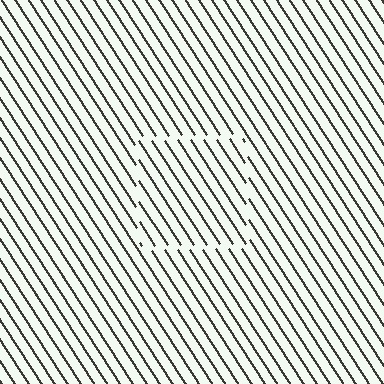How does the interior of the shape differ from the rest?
The interior of the shape contains the same grating, shifted by half a period — the contour is defined by the phase discontinuity where line-ends from the inner and outer gratings abut.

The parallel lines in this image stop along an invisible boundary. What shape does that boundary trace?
An illusory square. The interior of the shape contains the same grating, shifted by half a period — the contour is defined by the phase discontinuity where line-ends from the inner and outer gratings abut.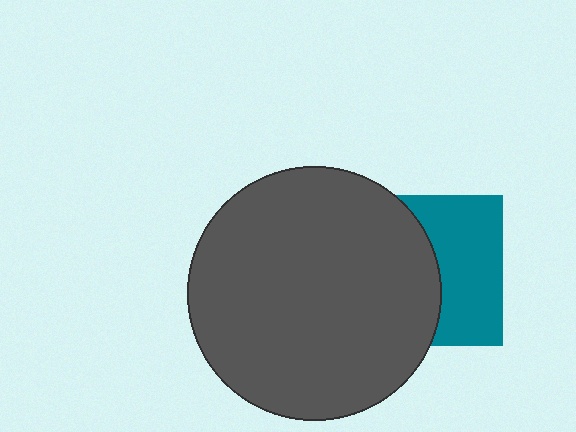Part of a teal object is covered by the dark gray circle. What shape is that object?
It is a square.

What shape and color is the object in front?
The object in front is a dark gray circle.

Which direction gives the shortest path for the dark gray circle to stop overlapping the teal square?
Moving left gives the shortest separation.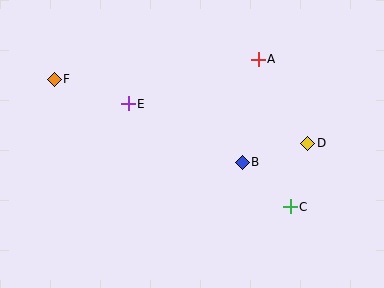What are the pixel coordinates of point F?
Point F is at (54, 79).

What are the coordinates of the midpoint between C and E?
The midpoint between C and E is at (209, 155).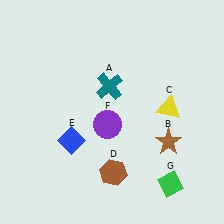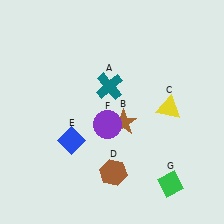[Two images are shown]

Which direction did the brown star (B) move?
The brown star (B) moved left.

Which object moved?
The brown star (B) moved left.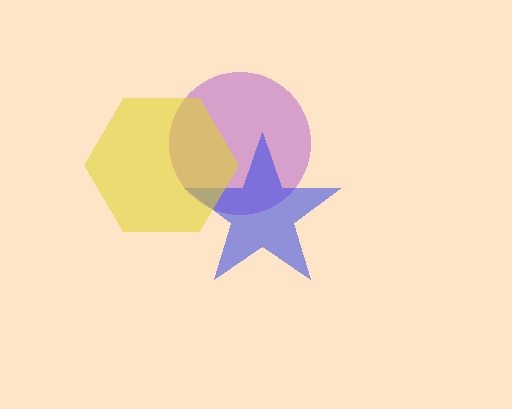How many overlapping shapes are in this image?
There are 3 overlapping shapes in the image.